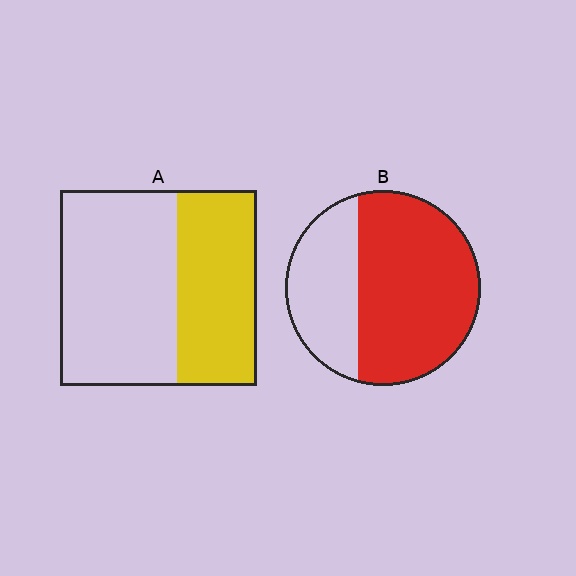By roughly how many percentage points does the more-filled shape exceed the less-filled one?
By roughly 25 percentage points (B over A).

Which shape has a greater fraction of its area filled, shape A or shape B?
Shape B.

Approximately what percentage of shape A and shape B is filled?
A is approximately 40% and B is approximately 65%.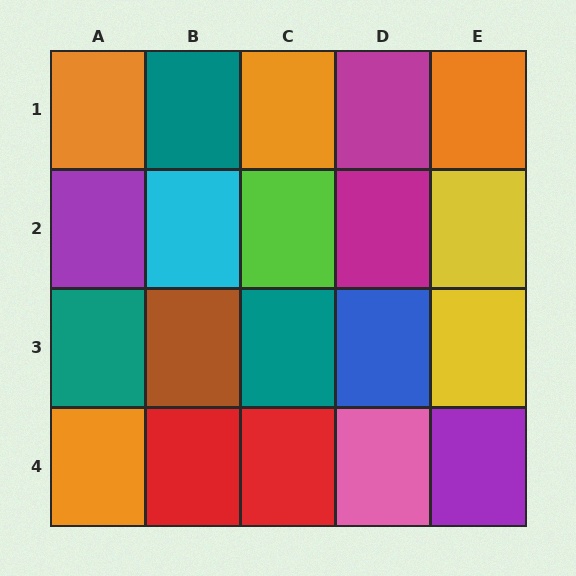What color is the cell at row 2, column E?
Yellow.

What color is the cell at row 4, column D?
Pink.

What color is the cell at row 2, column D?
Magenta.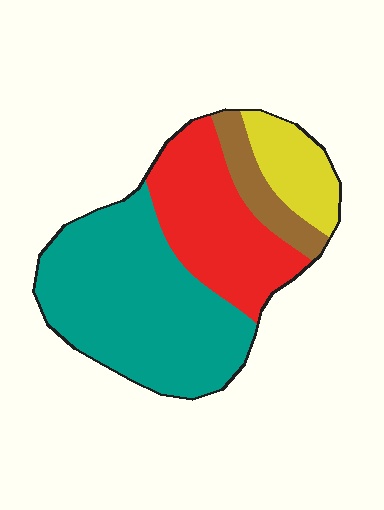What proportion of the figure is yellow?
Yellow covers about 10% of the figure.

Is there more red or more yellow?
Red.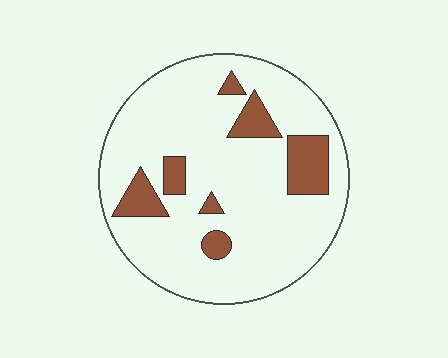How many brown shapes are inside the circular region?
7.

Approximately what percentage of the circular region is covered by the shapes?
Approximately 15%.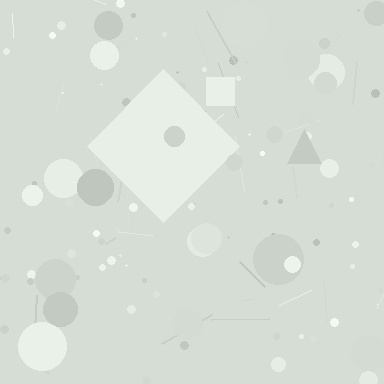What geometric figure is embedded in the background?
A diamond is embedded in the background.